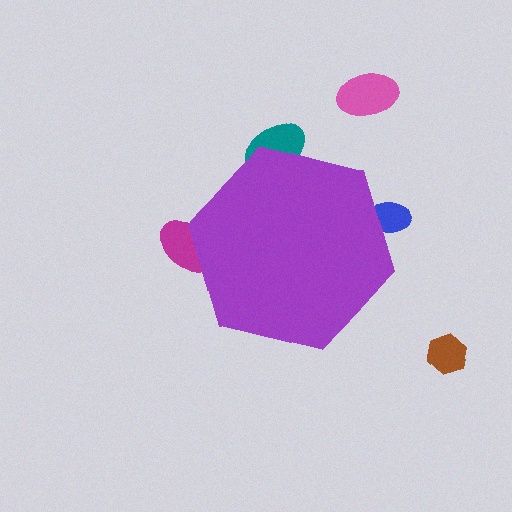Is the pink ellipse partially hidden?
No, the pink ellipse is fully visible.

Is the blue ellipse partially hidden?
Yes, the blue ellipse is partially hidden behind the purple hexagon.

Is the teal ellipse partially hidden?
Yes, the teal ellipse is partially hidden behind the purple hexagon.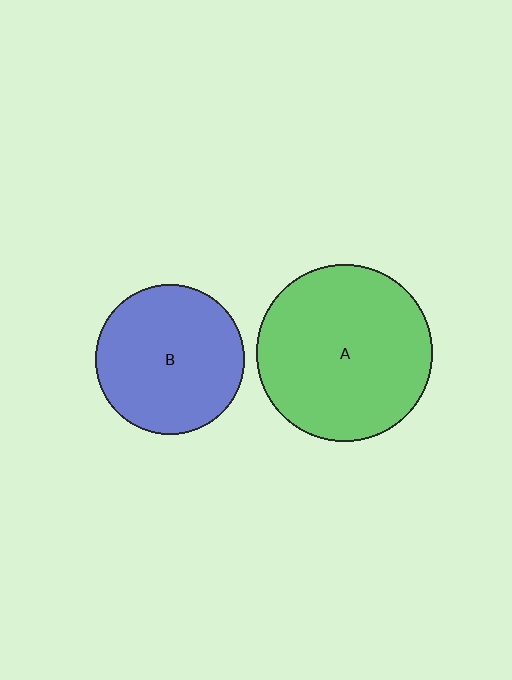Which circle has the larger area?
Circle A (green).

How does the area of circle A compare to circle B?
Approximately 1.4 times.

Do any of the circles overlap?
No, none of the circles overlap.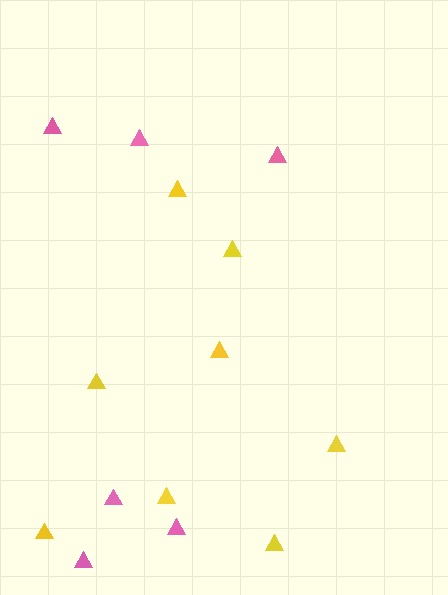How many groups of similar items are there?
There are 2 groups: one group of pink triangles (6) and one group of yellow triangles (8).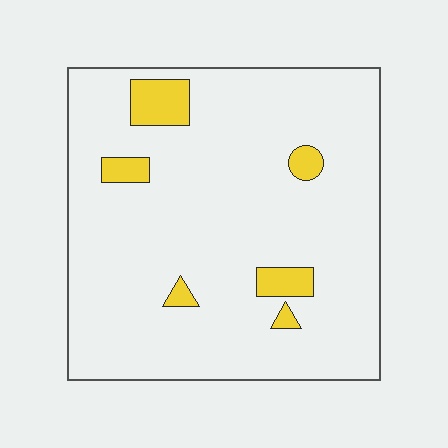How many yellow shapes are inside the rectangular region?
6.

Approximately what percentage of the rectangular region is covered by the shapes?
Approximately 10%.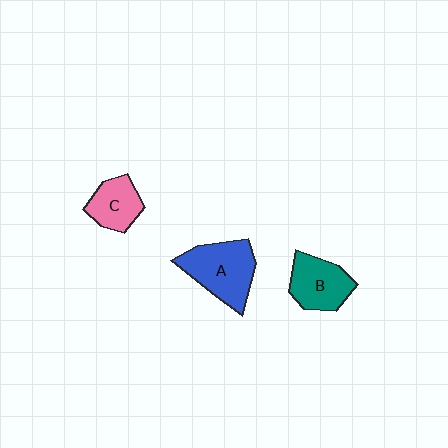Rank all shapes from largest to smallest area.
From largest to smallest: A (blue), B (teal), C (pink).